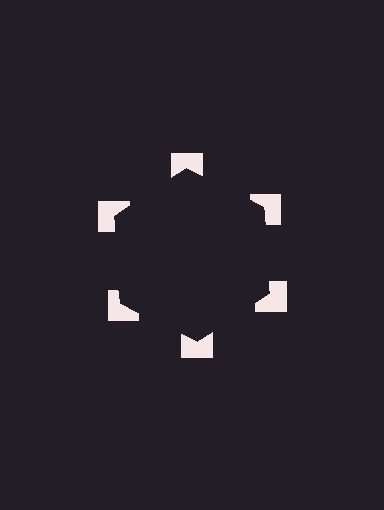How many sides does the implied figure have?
6 sides.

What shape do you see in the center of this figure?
An illusory hexagon — its edges are inferred from the aligned wedge cuts in the notched squares, not physically drawn.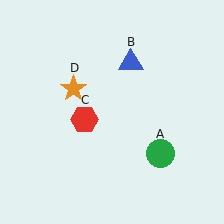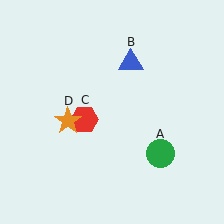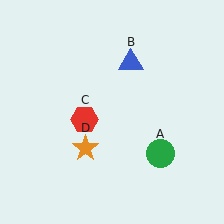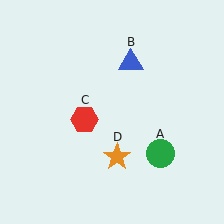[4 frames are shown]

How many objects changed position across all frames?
1 object changed position: orange star (object D).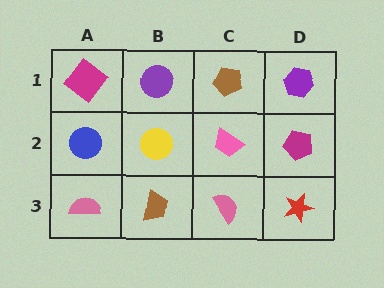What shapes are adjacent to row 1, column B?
A yellow circle (row 2, column B), a magenta diamond (row 1, column A), a brown pentagon (row 1, column C).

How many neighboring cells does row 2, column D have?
3.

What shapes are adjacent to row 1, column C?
A pink trapezoid (row 2, column C), a purple circle (row 1, column B), a purple hexagon (row 1, column D).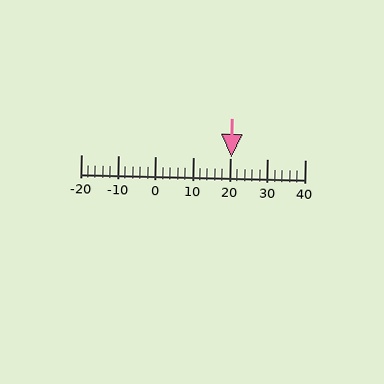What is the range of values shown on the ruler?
The ruler shows values from -20 to 40.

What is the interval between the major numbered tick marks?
The major tick marks are spaced 10 units apart.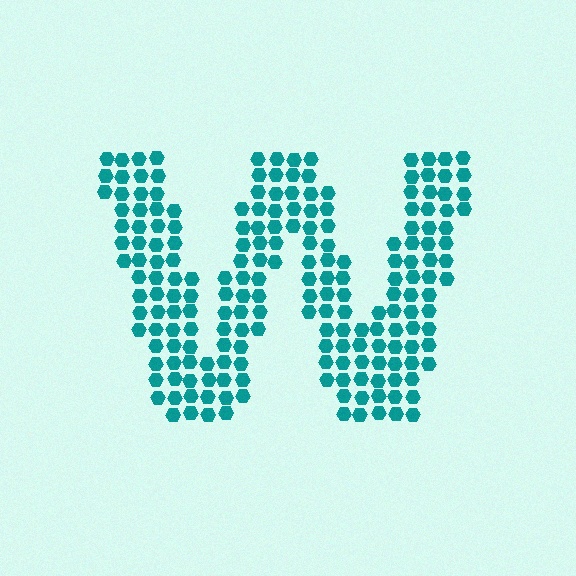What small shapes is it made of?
It is made of small hexagons.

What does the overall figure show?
The overall figure shows the letter W.